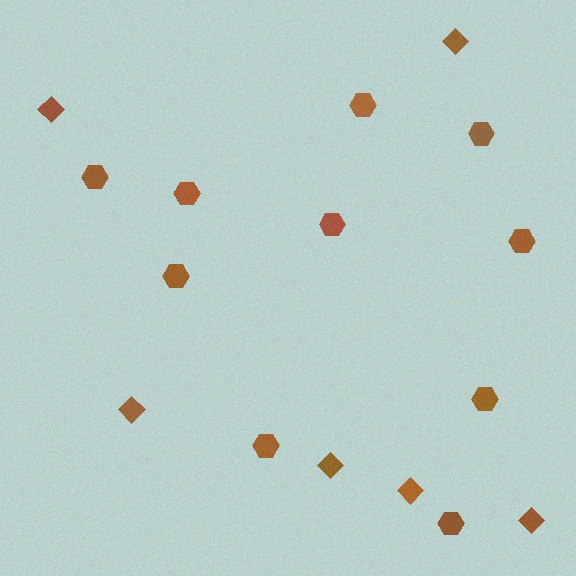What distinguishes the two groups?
There are 2 groups: one group of hexagons (10) and one group of diamonds (6).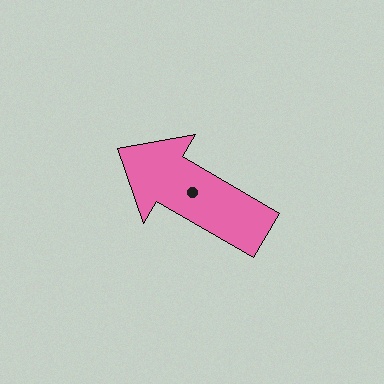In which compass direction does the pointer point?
Northwest.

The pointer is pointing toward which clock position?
Roughly 10 o'clock.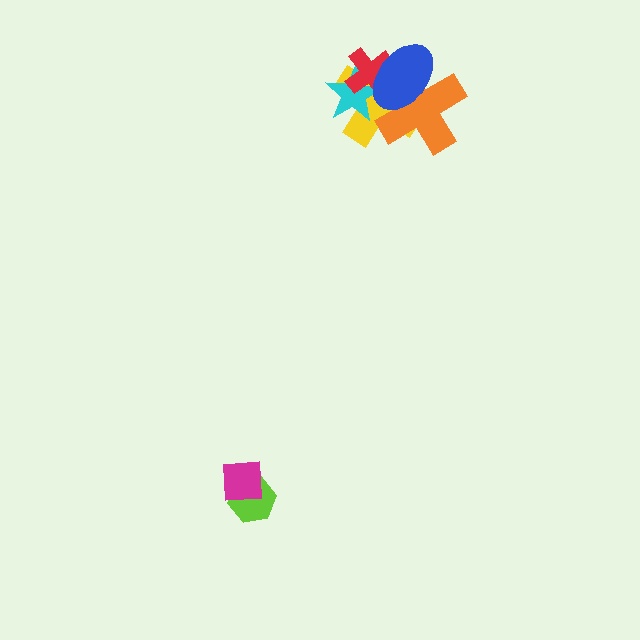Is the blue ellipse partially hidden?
No, no other shape covers it.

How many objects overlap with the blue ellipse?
4 objects overlap with the blue ellipse.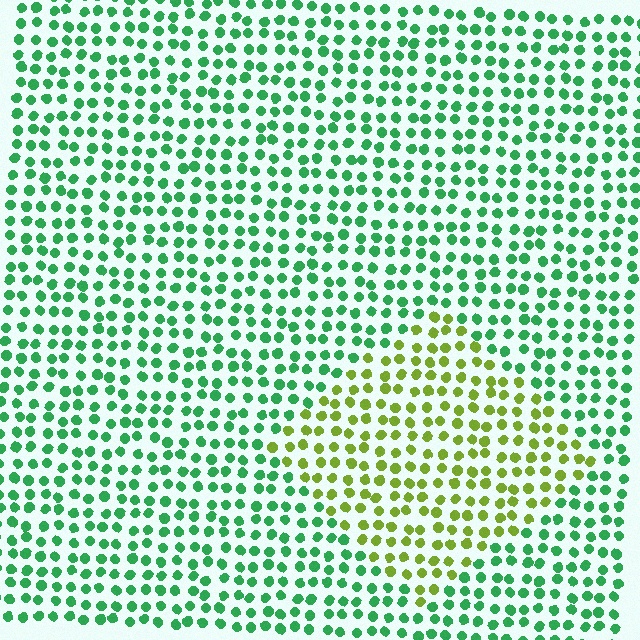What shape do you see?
I see a diamond.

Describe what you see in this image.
The image is filled with small green elements in a uniform arrangement. A diamond-shaped region is visible where the elements are tinted to a slightly different hue, forming a subtle color boundary.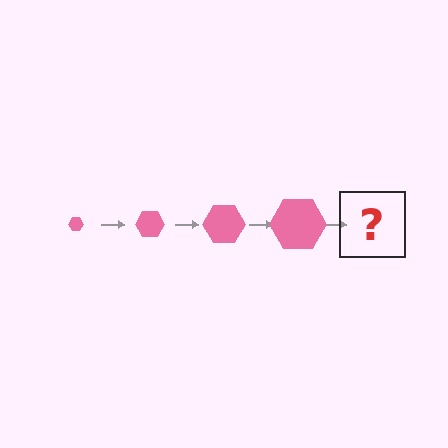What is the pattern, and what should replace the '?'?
The pattern is that the hexagon gets progressively larger each step. The '?' should be a pink hexagon, larger than the previous one.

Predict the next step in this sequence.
The next step is a pink hexagon, larger than the previous one.